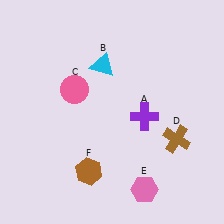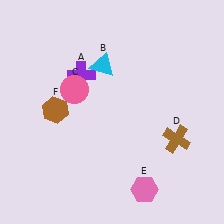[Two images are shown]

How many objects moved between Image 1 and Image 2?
2 objects moved between the two images.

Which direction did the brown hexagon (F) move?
The brown hexagon (F) moved up.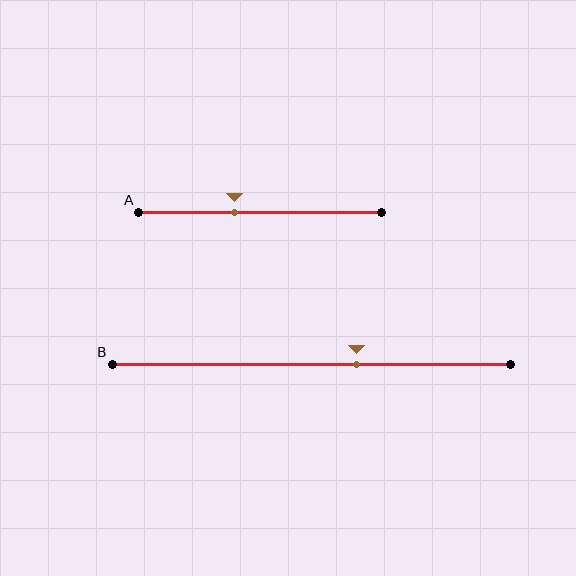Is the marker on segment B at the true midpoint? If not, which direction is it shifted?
No, the marker on segment B is shifted to the right by about 11% of the segment length.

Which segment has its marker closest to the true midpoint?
Segment A has its marker closest to the true midpoint.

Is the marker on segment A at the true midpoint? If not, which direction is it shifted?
No, the marker on segment A is shifted to the left by about 11% of the segment length.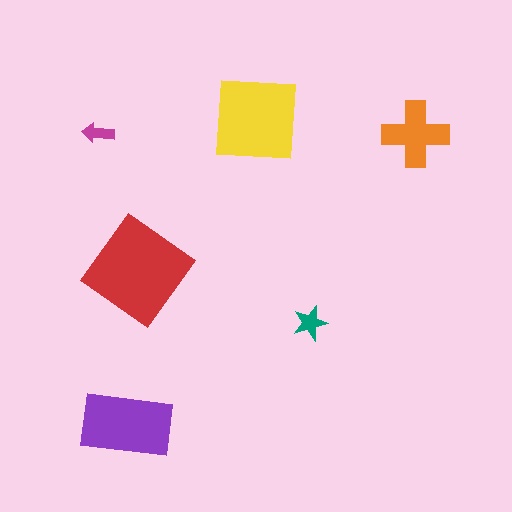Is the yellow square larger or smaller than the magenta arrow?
Larger.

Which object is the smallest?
The magenta arrow.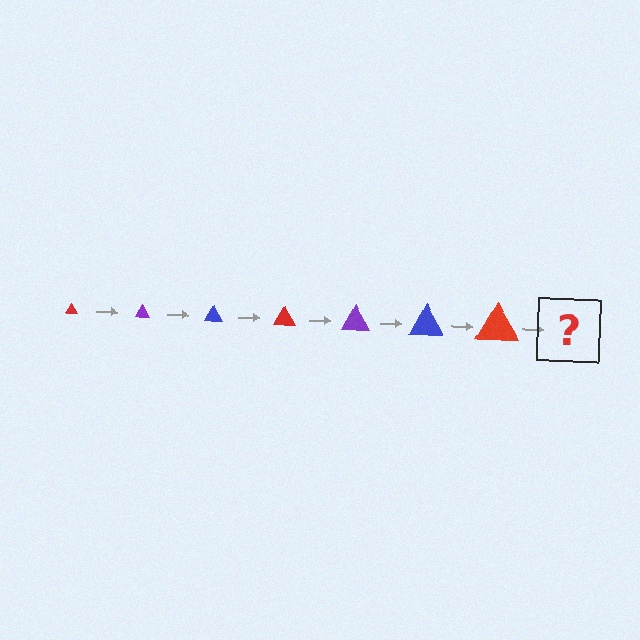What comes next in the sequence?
The next element should be a purple triangle, larger than the previous one.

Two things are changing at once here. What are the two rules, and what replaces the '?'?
The two rules are that the triangle grows larger each step and the color cycles through red, purple, and blue. The '?' should be a purple triangle, larger than the previous one.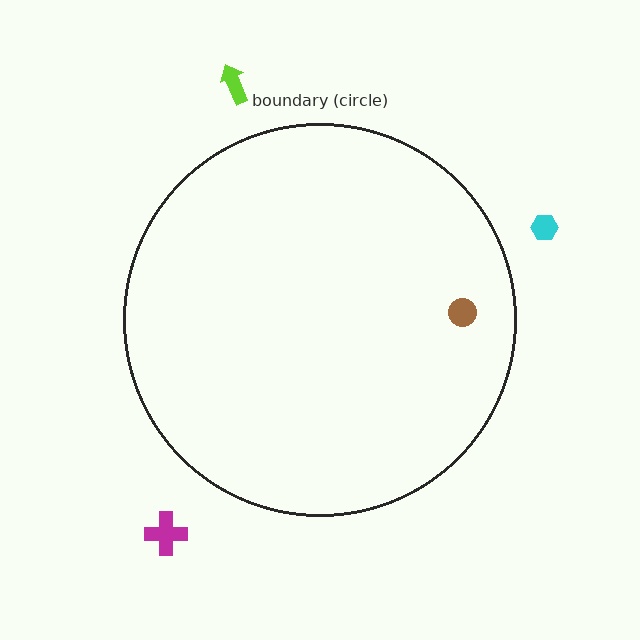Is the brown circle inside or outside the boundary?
Inside.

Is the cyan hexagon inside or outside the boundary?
Outside.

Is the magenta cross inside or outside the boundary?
Outside.